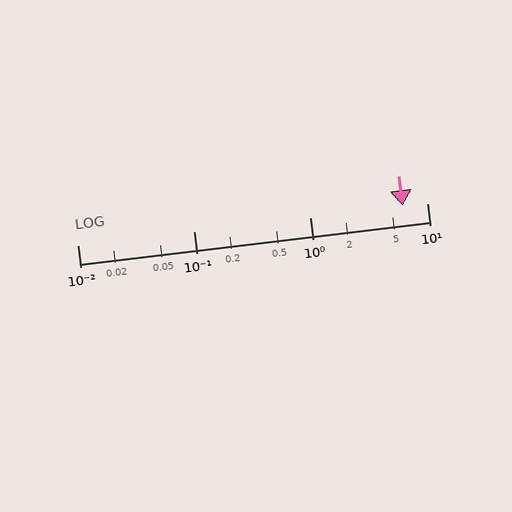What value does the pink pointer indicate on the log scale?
The pointer indicates approximately 6.2.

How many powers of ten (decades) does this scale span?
The scale spans 3 decades, from 0.01 to 10.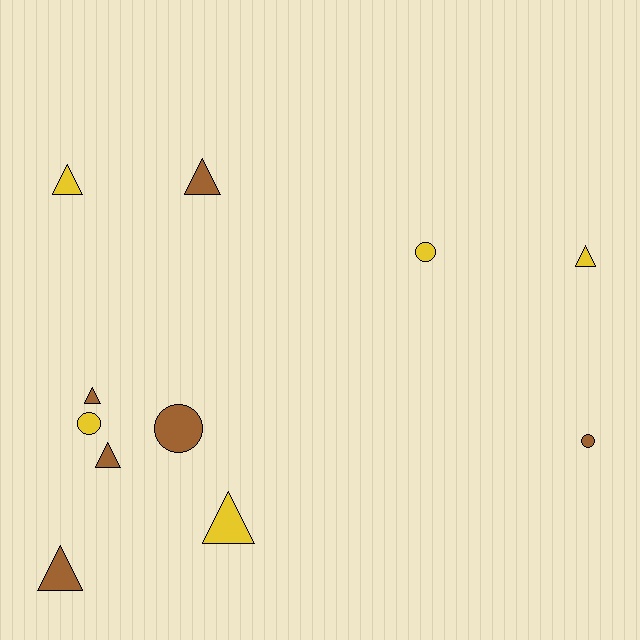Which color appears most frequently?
Brown, with 6 objects.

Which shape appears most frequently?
Triangle, with 7 objects.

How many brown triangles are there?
There are 4 brown triangles.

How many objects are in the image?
There are 11 objects.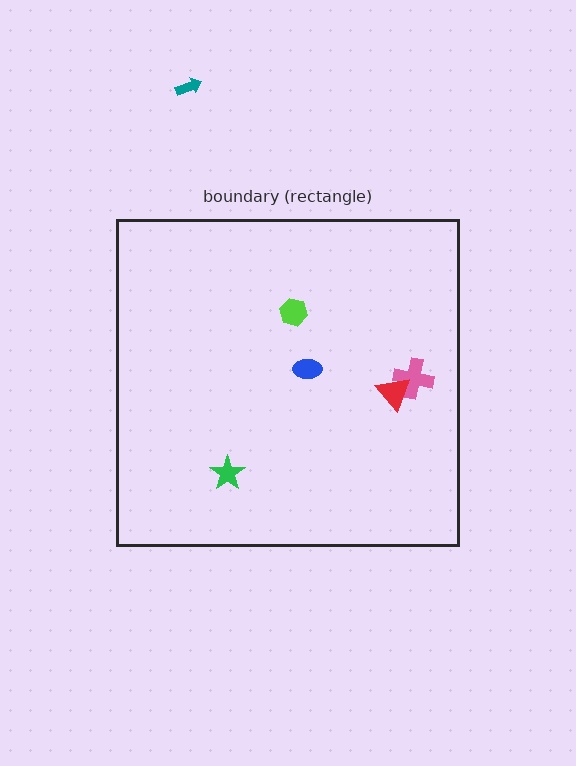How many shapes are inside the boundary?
5 inside, 1 outside.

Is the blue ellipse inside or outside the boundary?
Inside.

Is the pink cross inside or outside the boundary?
Inside.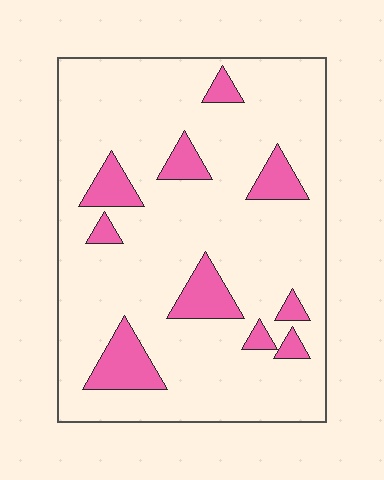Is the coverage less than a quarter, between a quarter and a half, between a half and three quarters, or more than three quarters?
Less than a quarter.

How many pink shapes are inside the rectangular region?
10.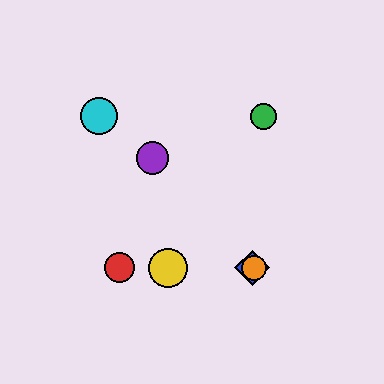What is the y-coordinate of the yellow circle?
The yellow circle is at y≈268.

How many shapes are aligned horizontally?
4 shapes (the red circle, the blue diamond, the yellow circle, the orange circle) are aligned horizontally.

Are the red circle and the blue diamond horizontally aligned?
Yes, both are at y≈268.